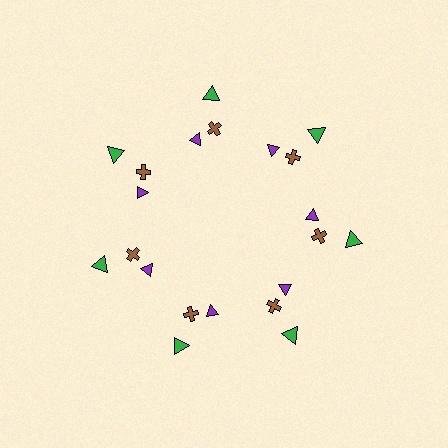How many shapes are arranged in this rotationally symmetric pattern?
There are 21 shapes, arranged in 7 groups of 3.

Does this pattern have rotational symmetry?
Yes, this pattern has 7-fold rotational symmetry. It looks the same after rotating 51 degrees around the center.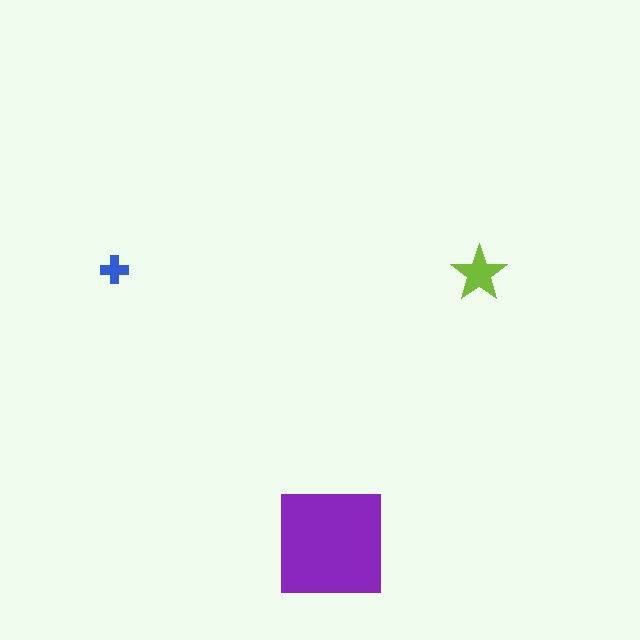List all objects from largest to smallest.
The purple square, the lime star, the blue cross.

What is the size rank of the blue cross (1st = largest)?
3rd.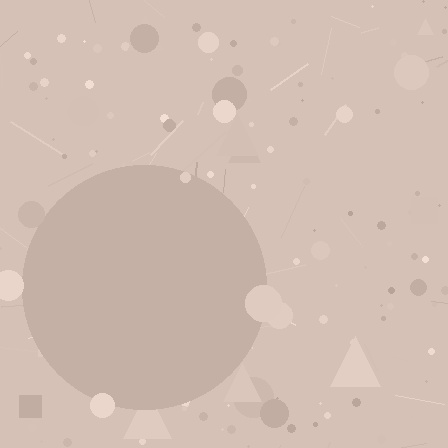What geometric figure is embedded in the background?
A circle is embedded in the background.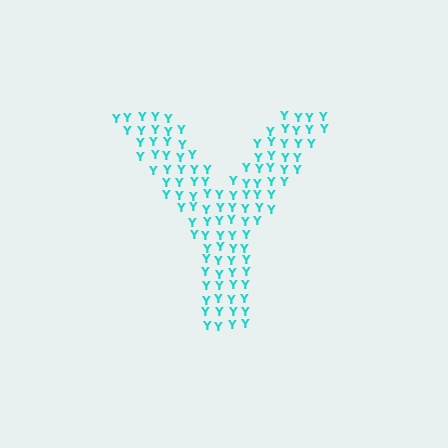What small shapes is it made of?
It is made of small letter Y's.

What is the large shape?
The large shape is the letter Y.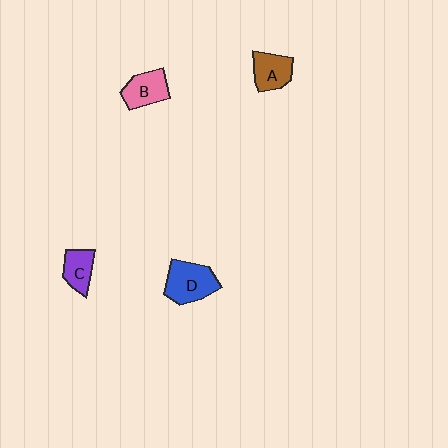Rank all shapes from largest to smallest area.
From largest to smallest: D (blue), B (pink), A (brown), C (purple).